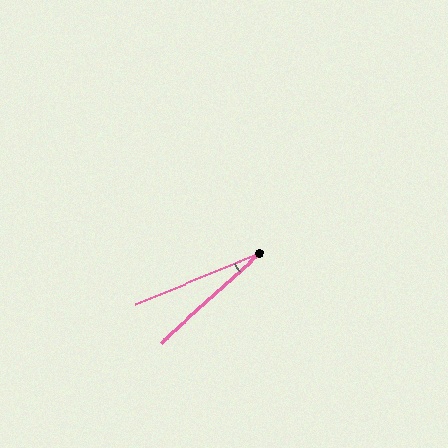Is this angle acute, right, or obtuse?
It is acute.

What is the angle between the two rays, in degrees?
Approximately 20 degrees.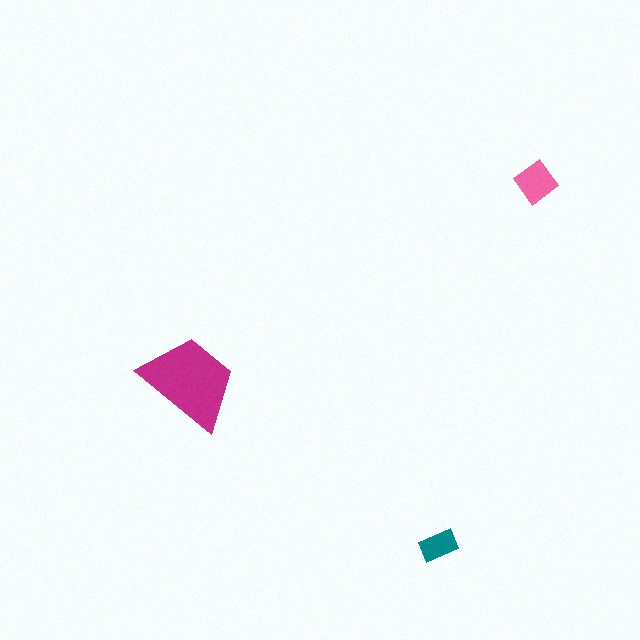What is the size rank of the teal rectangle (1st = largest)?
3rd.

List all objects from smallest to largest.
The teal rectangle, the pink diamond, the magenta trapezoid.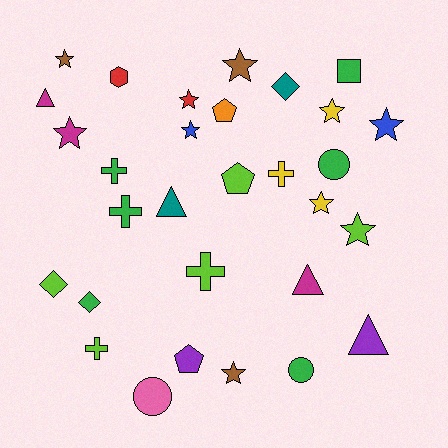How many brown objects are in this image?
There are 3 brown objects.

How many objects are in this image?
There are 30 objects.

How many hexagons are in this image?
There is 1 hexagon.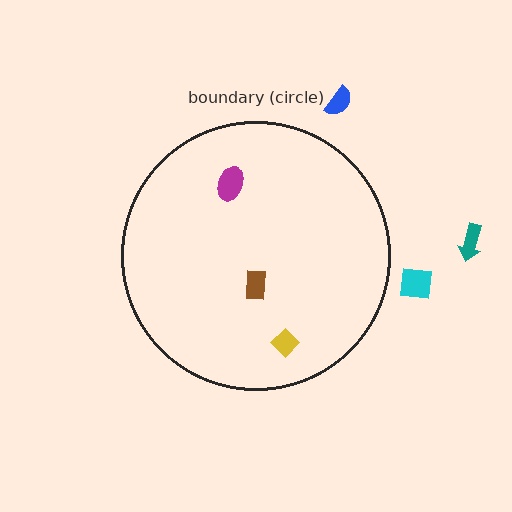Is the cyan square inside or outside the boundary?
Outside.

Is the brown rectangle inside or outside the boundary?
Inside.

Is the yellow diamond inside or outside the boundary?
Inside.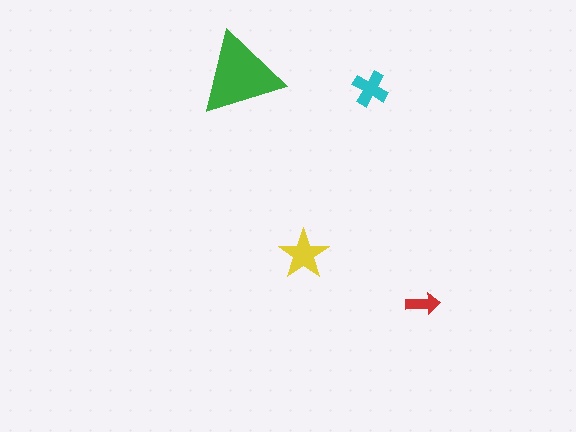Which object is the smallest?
The red arrow.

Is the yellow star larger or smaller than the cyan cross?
Larger.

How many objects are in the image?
There are 4 objects in the image.